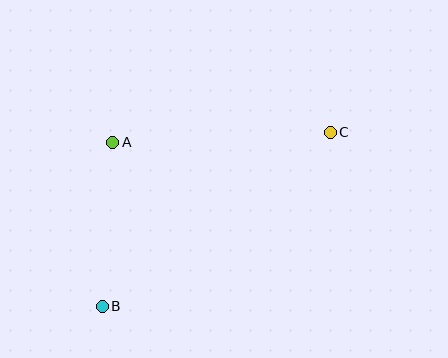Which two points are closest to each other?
Points A and B are closest to each other.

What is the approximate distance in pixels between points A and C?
The distance between A and C is approximately 218 pixels.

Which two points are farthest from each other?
Points B and C are farthest from each other.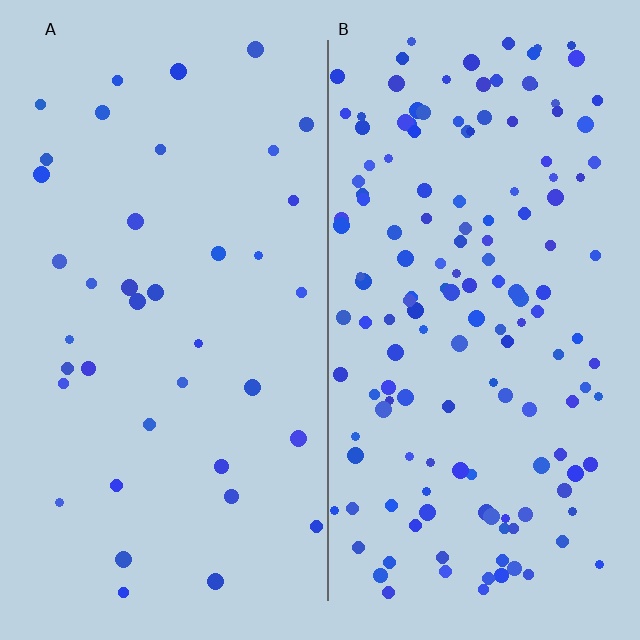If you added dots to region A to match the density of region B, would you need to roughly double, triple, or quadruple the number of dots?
Approximately quadruple.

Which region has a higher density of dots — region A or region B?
B (the right).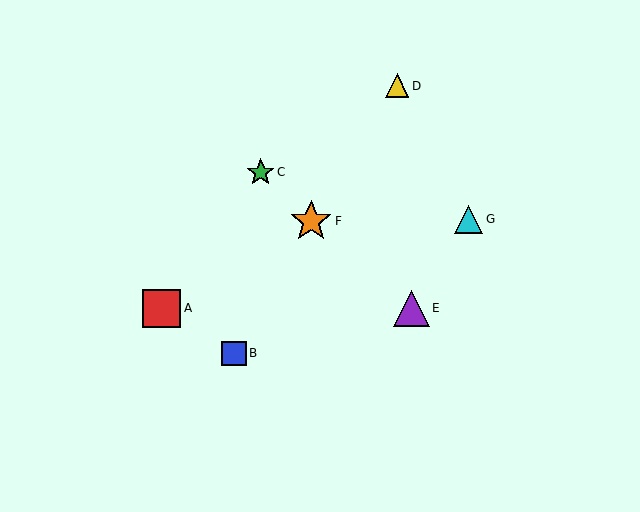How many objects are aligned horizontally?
2 objects (A, E) are aligned horizontally.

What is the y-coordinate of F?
Object F is at y≈221.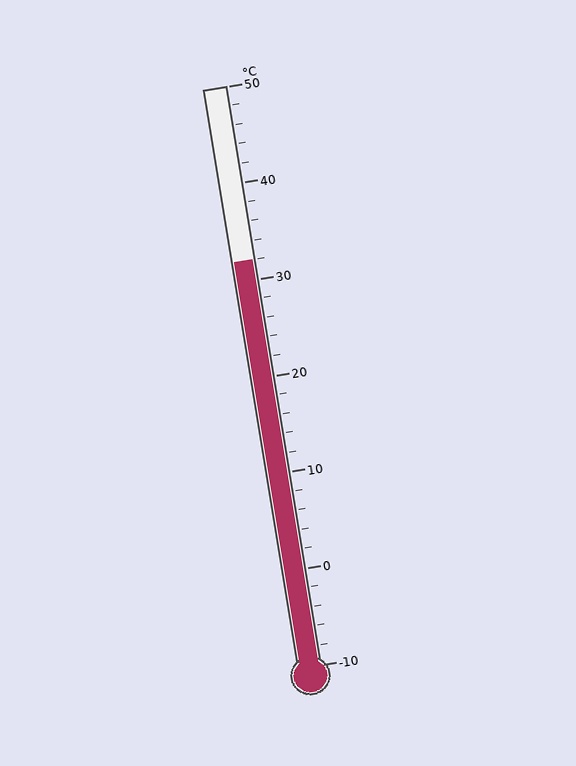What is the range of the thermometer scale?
The thermometer scale ranges from -10°C to 50°C.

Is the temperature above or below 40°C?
The temperature is below 40°C.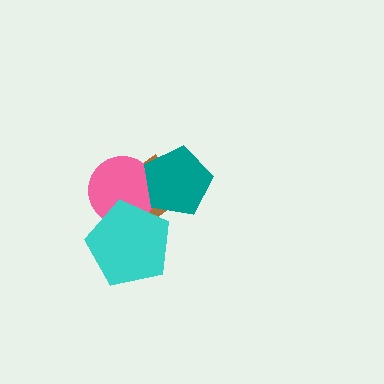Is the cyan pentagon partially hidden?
No, no other shape covers it.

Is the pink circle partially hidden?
Yes, it is partially covered by another shape.